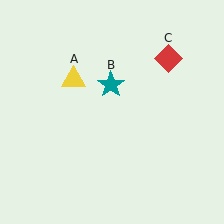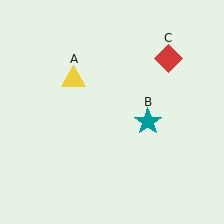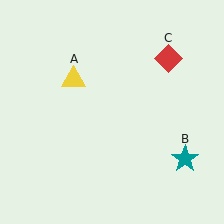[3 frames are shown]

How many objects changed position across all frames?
1 object changed position: teal star (object B).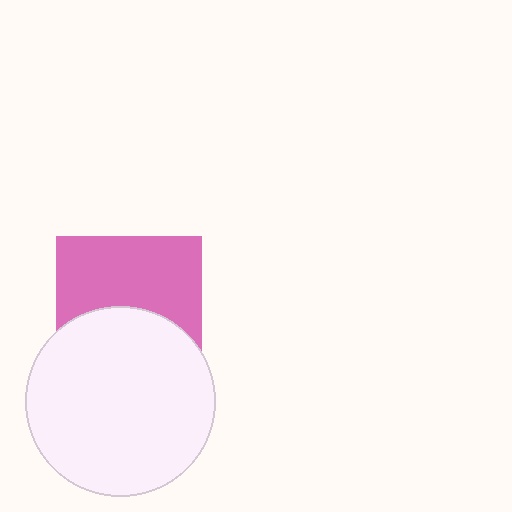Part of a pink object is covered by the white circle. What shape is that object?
It is a square.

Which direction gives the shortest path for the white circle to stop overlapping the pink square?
Moving down gives the shortest separation.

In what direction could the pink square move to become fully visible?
The pink square could move up. That would shift it out from behind the white circle entirely.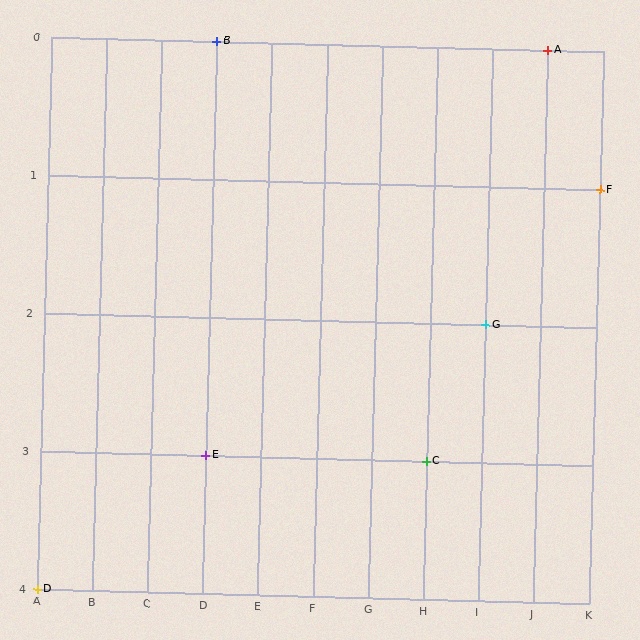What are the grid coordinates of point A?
Point A is at grid coordinates (J, 0).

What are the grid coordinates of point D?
Point D is at grid coordinates (A, 4).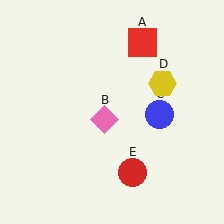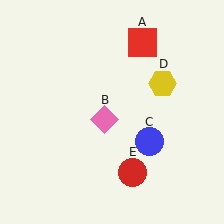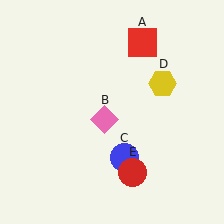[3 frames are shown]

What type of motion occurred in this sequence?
The blue circle (object C) rotated clockwise around the center of the scene.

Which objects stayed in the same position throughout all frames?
Red square (object A) and pink diamond (object B) and yellow hexagon (object D) and red circle (object E) remained stationary.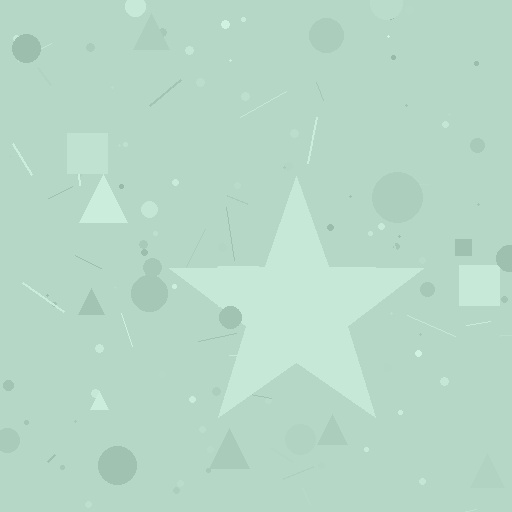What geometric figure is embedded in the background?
A star is embedded in the background.